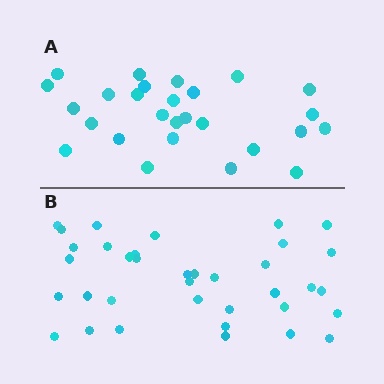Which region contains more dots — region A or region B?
Region B (the bottom region) has more dots.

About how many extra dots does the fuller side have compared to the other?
Region B has roughly 8 or so more dots than region A.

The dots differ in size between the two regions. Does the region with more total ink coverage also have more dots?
No. Region A has more total ink coverage because its dots are larger, but region B actually contains more individual dots. Total area can be misleading — the number of items is what matters here.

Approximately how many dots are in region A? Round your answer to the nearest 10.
About 30 dots. (The exact count is 27, which rounds to 30.)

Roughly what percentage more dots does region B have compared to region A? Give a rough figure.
About 35% more.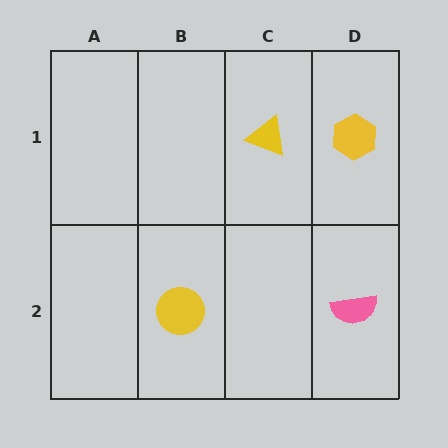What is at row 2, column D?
A pink semicircle.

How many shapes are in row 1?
2 shapes.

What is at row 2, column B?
A yellow circle.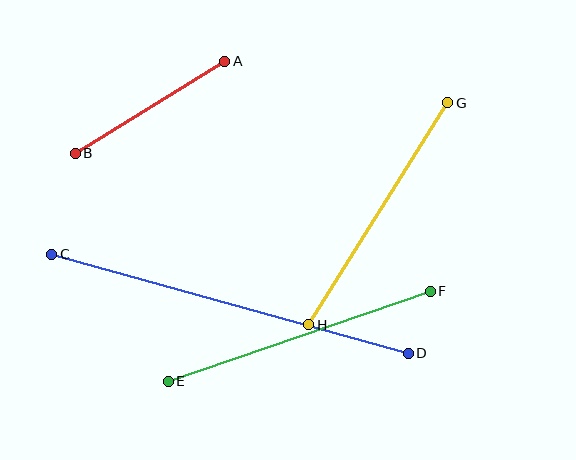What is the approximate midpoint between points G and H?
The midpoint is at approximately (378, 214) pixels.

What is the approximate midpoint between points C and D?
The midpoint is at approximately (230, 304) pixels.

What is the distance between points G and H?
The distance is approximately 262 pixels.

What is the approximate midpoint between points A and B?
The midpoint is at approximately (150, 107) pixels.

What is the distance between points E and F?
The distance is approximately 277 pixels.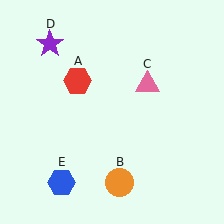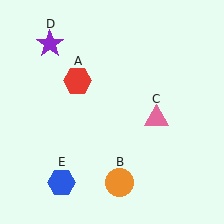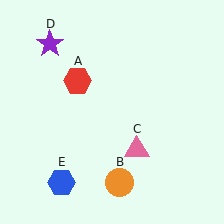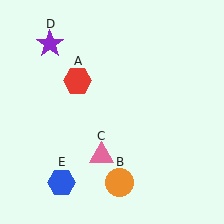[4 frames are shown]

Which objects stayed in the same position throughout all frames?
Red hexagon (object A) and orange circle (object B) and purple star (object D) and blue hexagon (object E) remained stationary.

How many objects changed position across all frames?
1 object changed position: pink triangle (object C).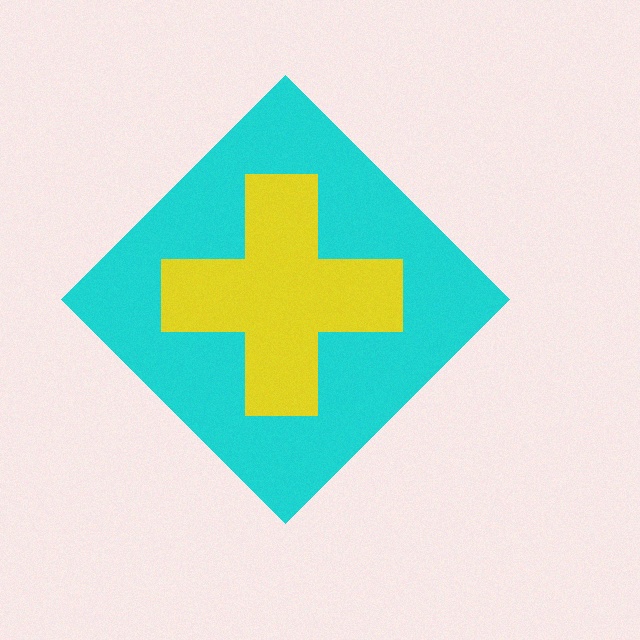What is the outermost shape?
The cyan diamond.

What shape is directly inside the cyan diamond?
The yellow cross.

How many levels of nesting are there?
2.